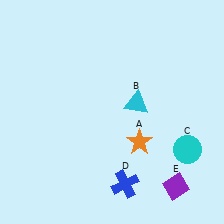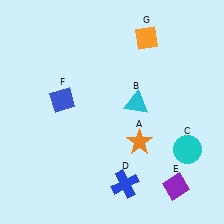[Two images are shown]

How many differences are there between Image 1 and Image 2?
There are 2 differences between the two images.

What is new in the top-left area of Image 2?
A blue diamond (F) was added in the top-left area of Image 2.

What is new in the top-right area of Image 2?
An orange diamond (G) was added in the top-right area of Image 2.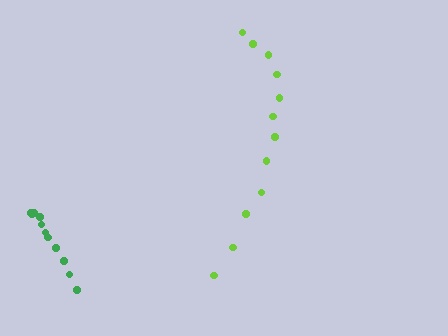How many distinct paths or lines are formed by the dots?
There are 2 distinct paths.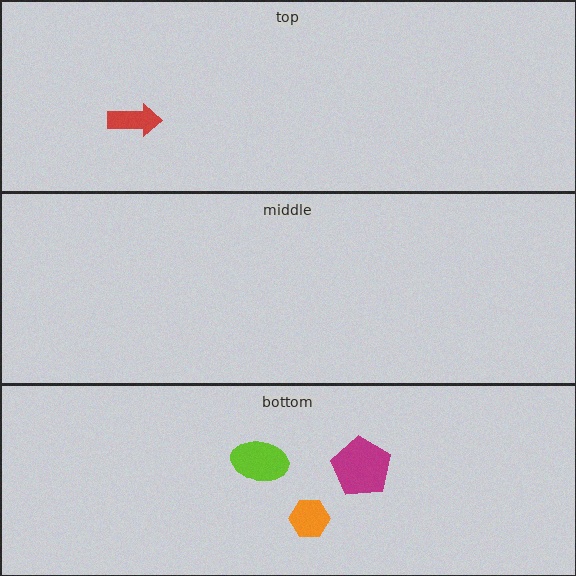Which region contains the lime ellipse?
The bottom region.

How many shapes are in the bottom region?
3.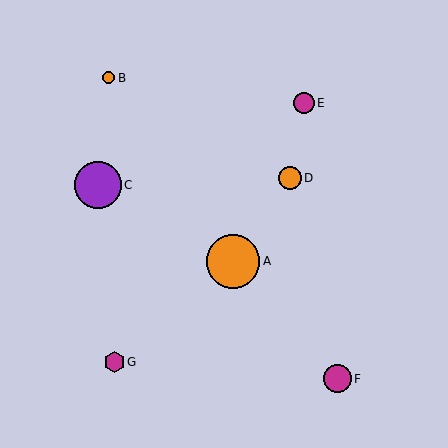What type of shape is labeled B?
Shape B is an orange circle.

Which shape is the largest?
The orange circle (labeled A) is the largest.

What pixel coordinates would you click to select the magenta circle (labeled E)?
Click at (304, 103) to select the magenta circle E.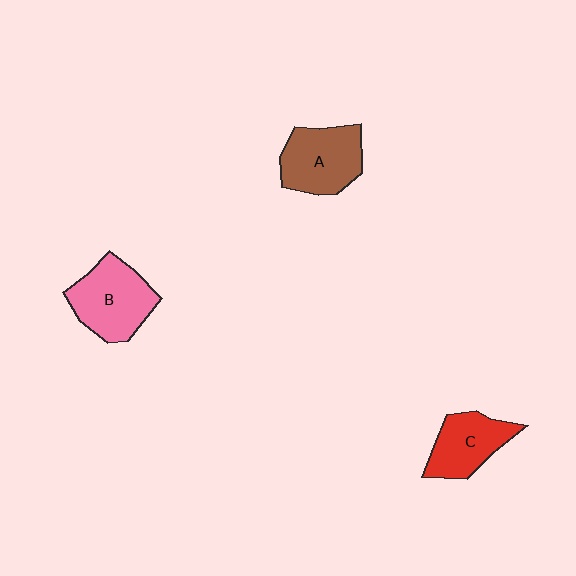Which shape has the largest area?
Shape B (pink).